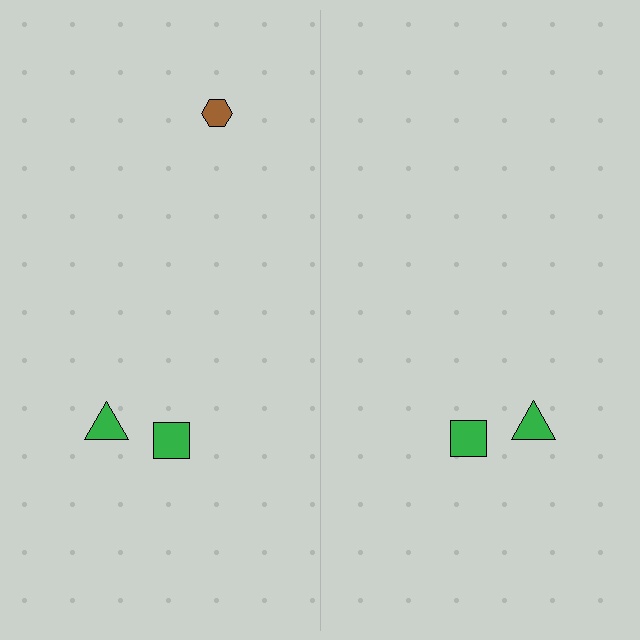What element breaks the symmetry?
A brown hexagon is missing from the right side.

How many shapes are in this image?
There are 5 shapes in this image.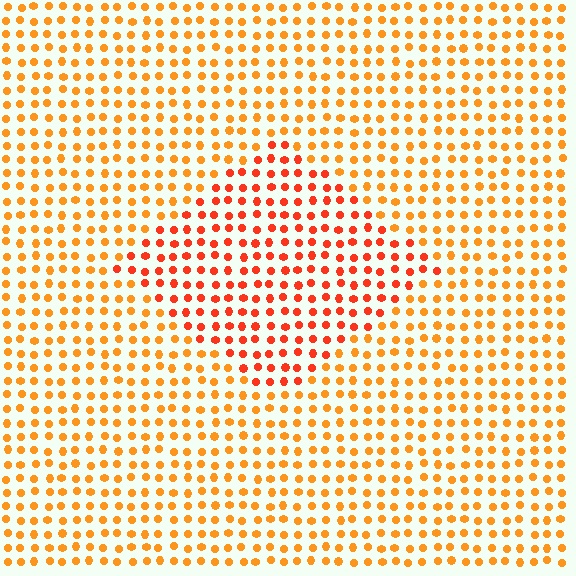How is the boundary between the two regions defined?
The boundary is defined purely by a slight shift in hue (about 26 degrees). Spacing, size, and orientation are identical on both sides.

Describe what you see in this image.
The image is filled with small orange elements in a uniform arrangement. A diamond-shaped region is visible where the elements are tinted to a slightly different hue, forming a subtle color boundary.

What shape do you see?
I see a diamond.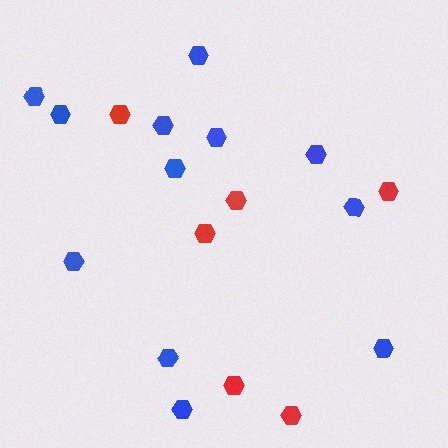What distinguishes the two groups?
There are 2 groups: one group of blue hexagons (12) and one group of red hexagons (6).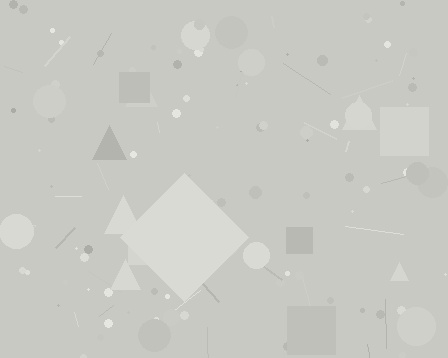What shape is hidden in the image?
A diamond is hidden in the image.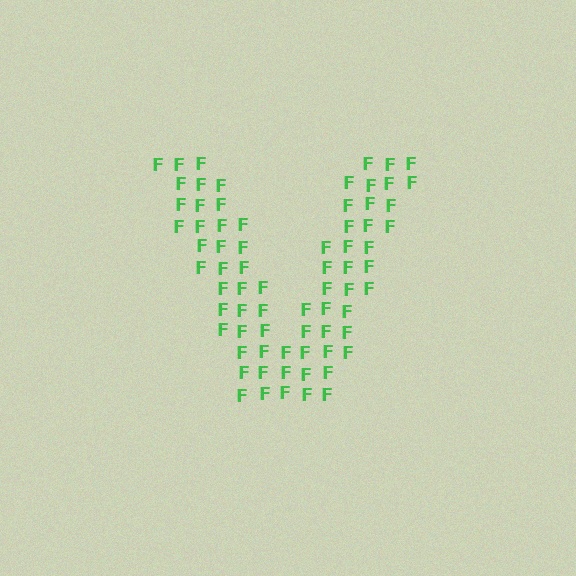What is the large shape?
The large shape is the letter V.